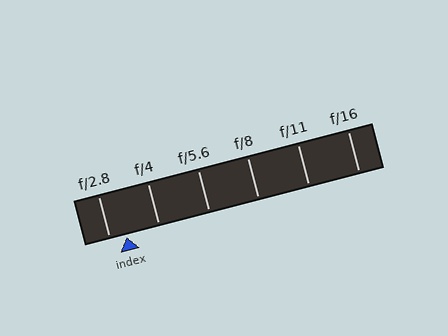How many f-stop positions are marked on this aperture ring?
There are 6 f-stop positions marked.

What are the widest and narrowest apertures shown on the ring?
The widest aperture shown is f/2.8 and the narrowest is f/16.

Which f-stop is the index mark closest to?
The index mark is closest to f/2.8.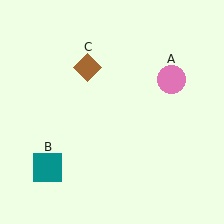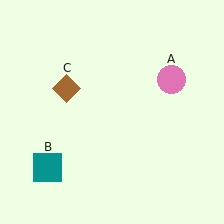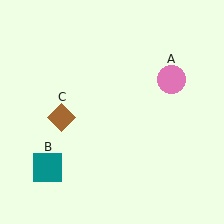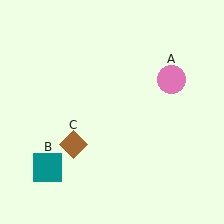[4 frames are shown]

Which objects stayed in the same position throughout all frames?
Pink circle (object A) and teal square (object B) remained stationary.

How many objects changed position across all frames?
1 object changed position: brown diamond (object C).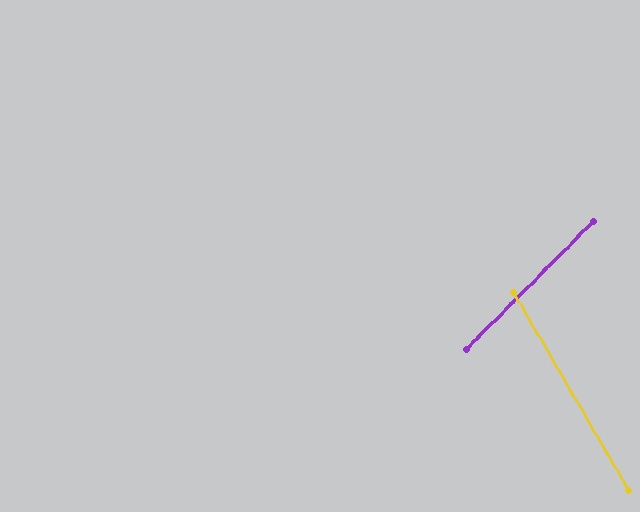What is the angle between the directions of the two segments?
Approximately 75 degrees.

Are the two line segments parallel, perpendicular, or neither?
Neither parallel nor perpendicular — they differ by about 75°.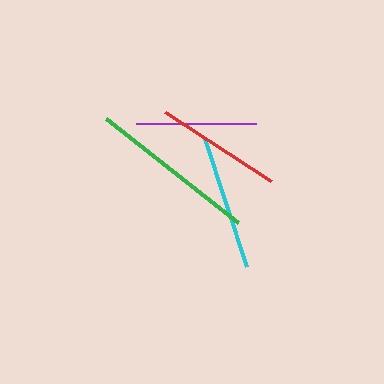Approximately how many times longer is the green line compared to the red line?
The green line is approximately 1.3 times the length of the red line.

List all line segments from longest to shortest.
From longest to shortest: green, cyan, red, purple.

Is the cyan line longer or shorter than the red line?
The cyan line is longer than the red line.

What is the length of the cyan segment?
The cyan segment is approximately 135 pixels long.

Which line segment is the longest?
The green line is the longest at approximately 168 pixels.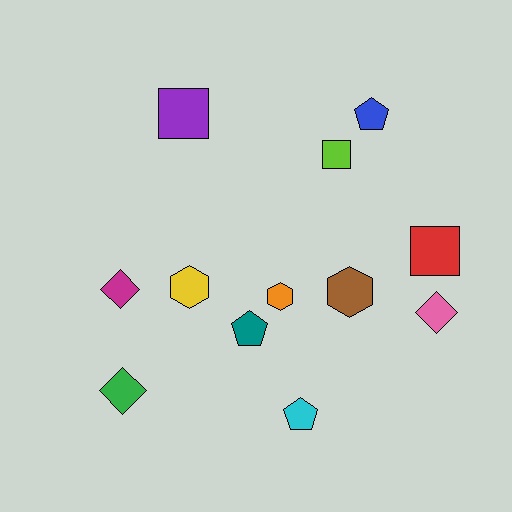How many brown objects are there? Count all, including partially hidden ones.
There is 1 brown object.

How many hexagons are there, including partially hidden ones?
There are 3 hexagons.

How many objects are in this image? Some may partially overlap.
There are 12 objects.